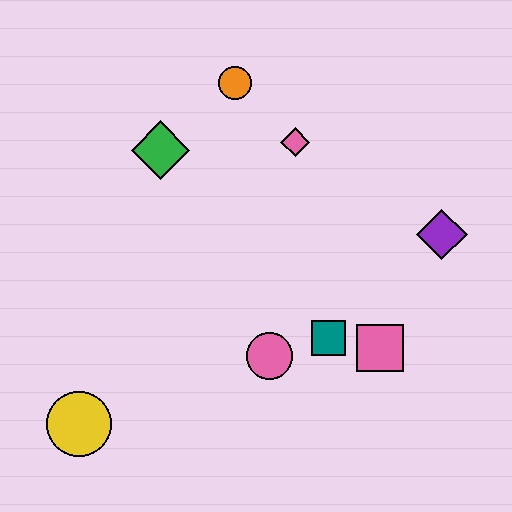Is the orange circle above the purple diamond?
Yes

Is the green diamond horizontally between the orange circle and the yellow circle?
Yes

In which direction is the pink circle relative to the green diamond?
The pink circle is below the green diamond.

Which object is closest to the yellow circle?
The pink circle is closest to the yellow circle.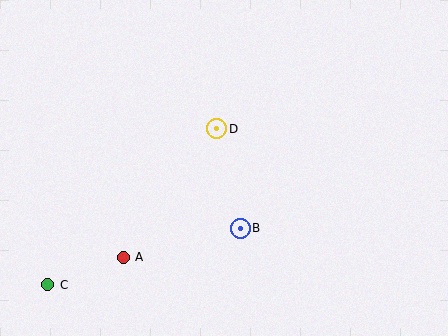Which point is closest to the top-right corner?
Point D is closest to the top-right corner.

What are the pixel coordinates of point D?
Point D is at (217, 129).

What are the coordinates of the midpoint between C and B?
The midpoint between C and B is at (144, 256).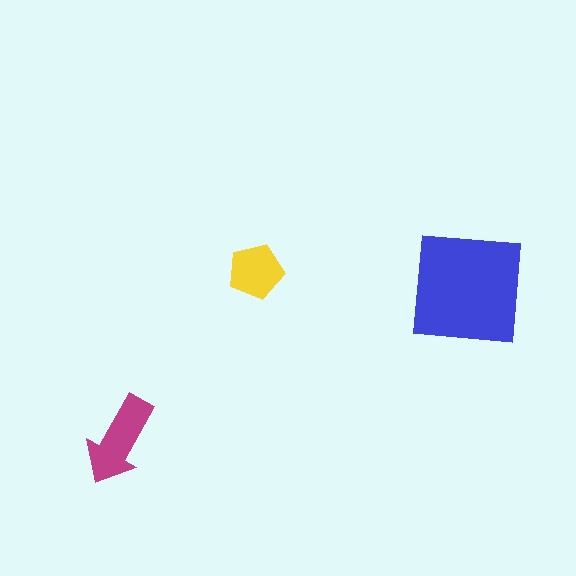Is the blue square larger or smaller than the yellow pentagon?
Larger.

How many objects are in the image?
There are 3 objects in the image.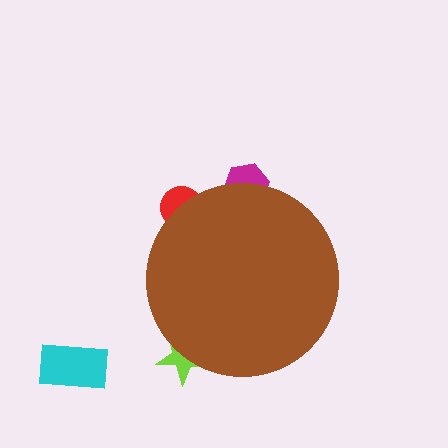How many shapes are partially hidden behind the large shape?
3 shapes are partially hidden.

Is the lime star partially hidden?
Yes, the lime star is partially hidden behind the brown circle.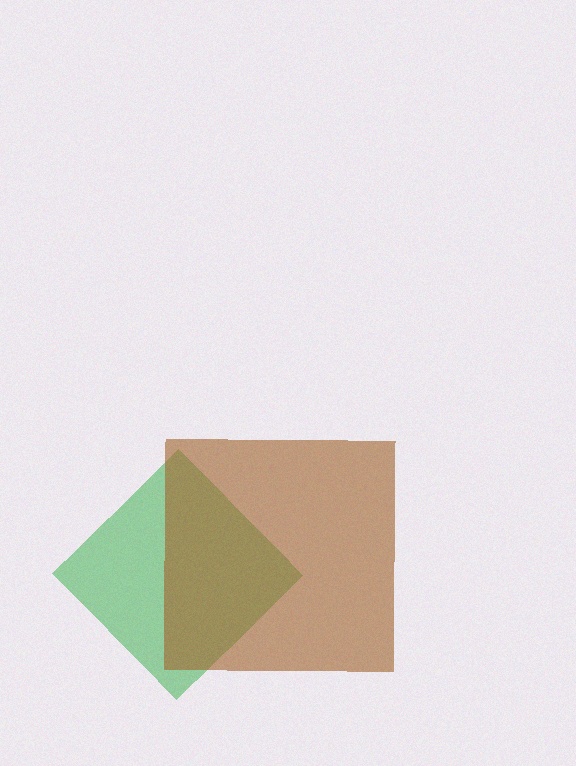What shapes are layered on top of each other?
The layered shapes are: a green diamond, a brown square.